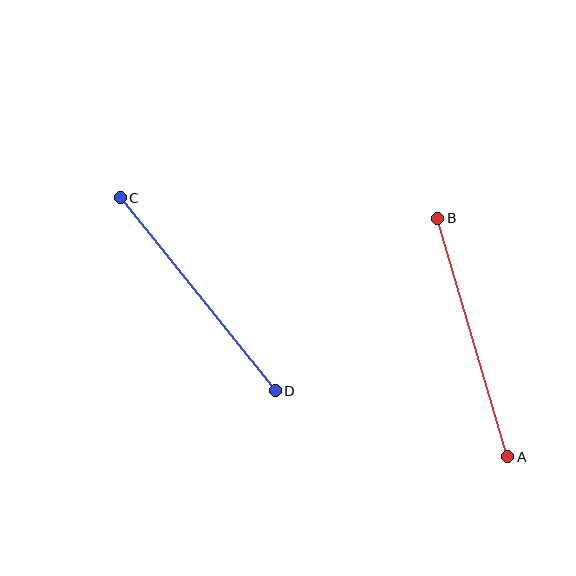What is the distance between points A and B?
The distance is approximately 248 pixels.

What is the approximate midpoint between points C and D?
The midpoint is at approximately (198, 294) pixels.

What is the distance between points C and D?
The distance is approximately 248 pixels.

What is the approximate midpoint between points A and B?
The midpoint is at approximately (473, 338) pixels.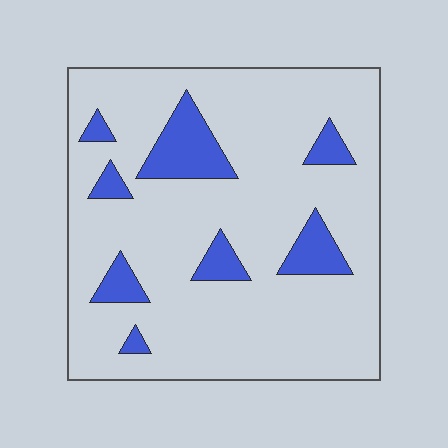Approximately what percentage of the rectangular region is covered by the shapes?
Approximately 15%.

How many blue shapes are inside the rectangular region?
8.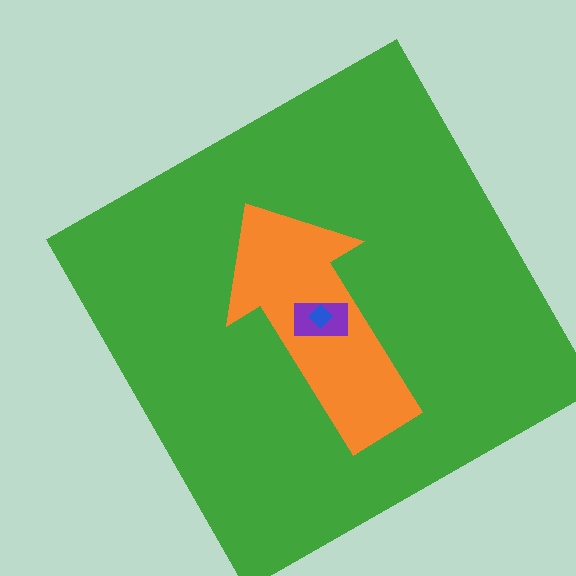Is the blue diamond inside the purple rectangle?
Yes.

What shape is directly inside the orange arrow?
The purple rectangle.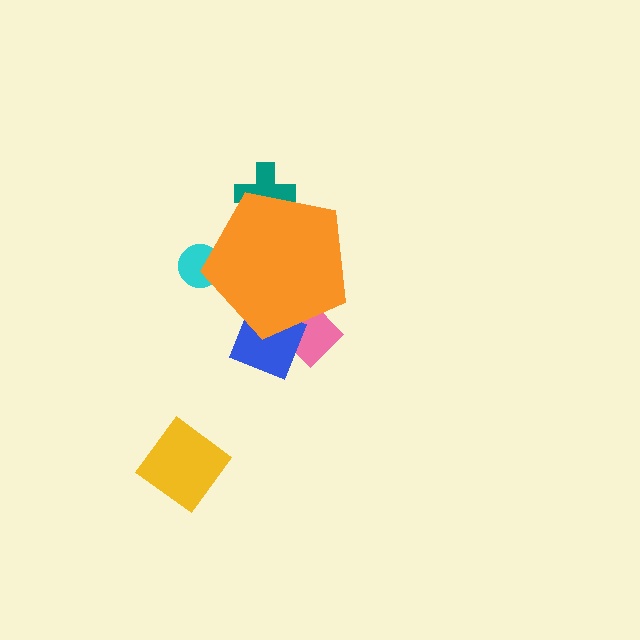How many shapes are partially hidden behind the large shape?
4 shapes are partially hidden.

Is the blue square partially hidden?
Yes, the blue square is partially hidden behind the orange pentagon.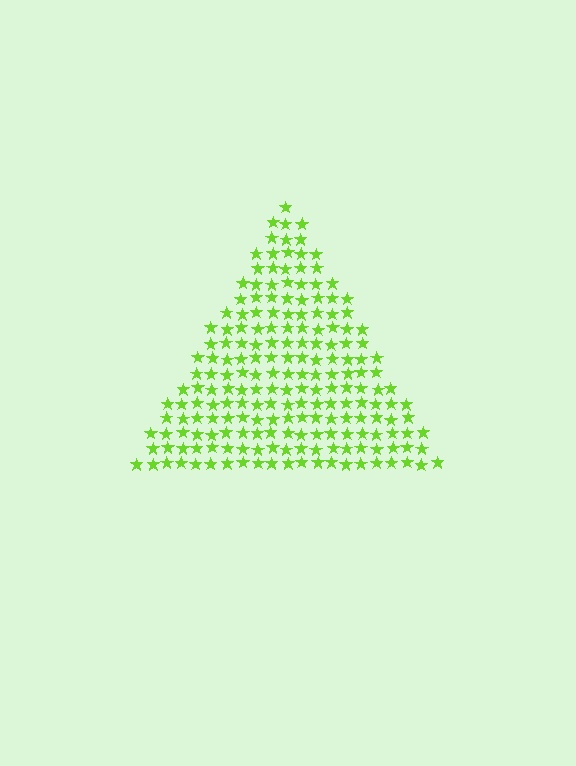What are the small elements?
The small elements are stars.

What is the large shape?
The large shape is a triangle.